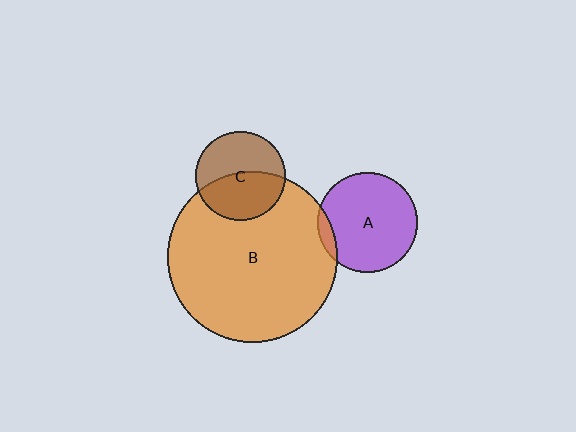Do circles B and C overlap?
Yes.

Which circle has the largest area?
Circle B (orange).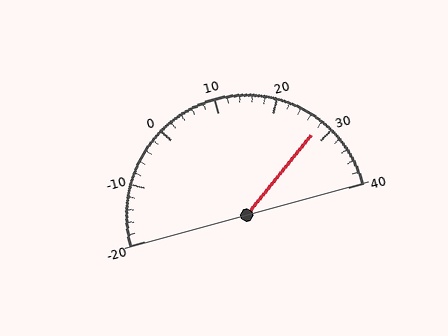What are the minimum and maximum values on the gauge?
The gauge ranges from -20 to 40.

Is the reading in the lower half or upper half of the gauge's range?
The reading is in the upper half of the range (-20 to 40).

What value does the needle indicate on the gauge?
The needle indicates approximately 28.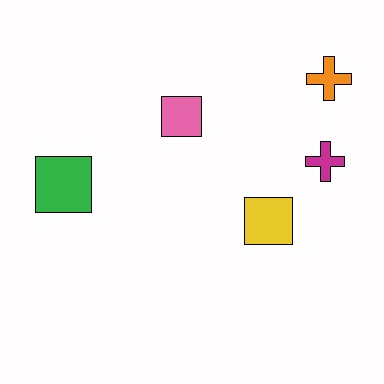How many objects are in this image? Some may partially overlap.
There are 5 objects.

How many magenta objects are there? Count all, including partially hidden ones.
There is 1 magenta object.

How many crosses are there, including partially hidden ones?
There are 2 crosses.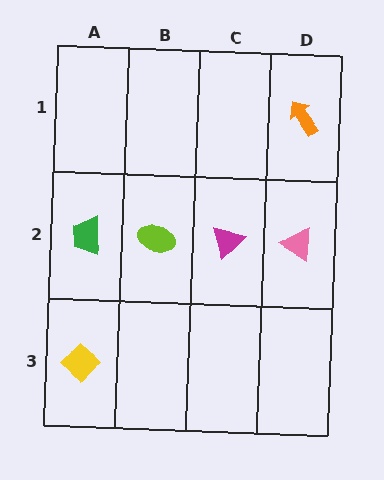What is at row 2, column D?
A pink triangle.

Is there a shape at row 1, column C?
No, that cell is empty.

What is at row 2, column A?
A green trapezoid.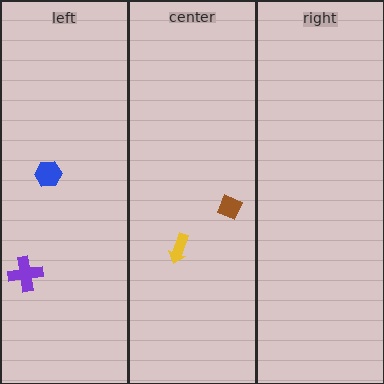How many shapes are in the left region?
2.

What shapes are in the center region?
The brown diamond, the yellow arrow.